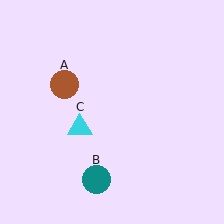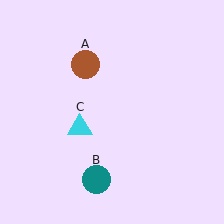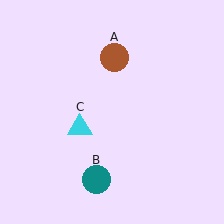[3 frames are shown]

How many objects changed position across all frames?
1 object changed position: brown circle (object A).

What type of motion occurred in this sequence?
The brown circle (object A) rotated clockwise around the center of the scene.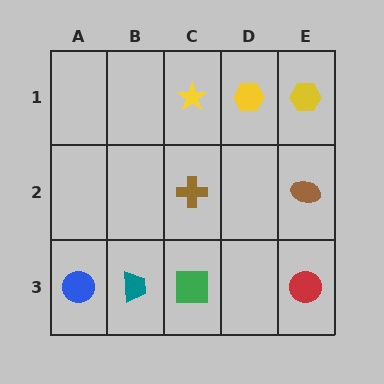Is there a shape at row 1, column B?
No, that cell is empty.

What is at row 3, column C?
A green square.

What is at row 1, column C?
A yellow star.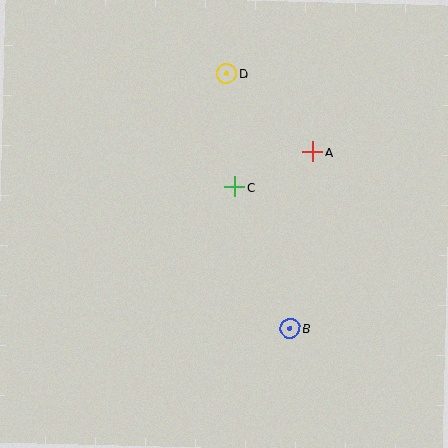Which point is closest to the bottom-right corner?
Point B is closest to the bottom-right corner.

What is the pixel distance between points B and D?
The distance between B and D is 263 pixels.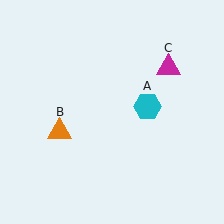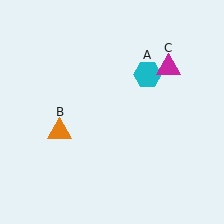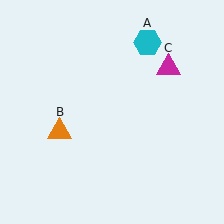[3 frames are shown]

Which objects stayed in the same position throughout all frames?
Orange triangle (object B) and magenta triangle (object C) remained stationary.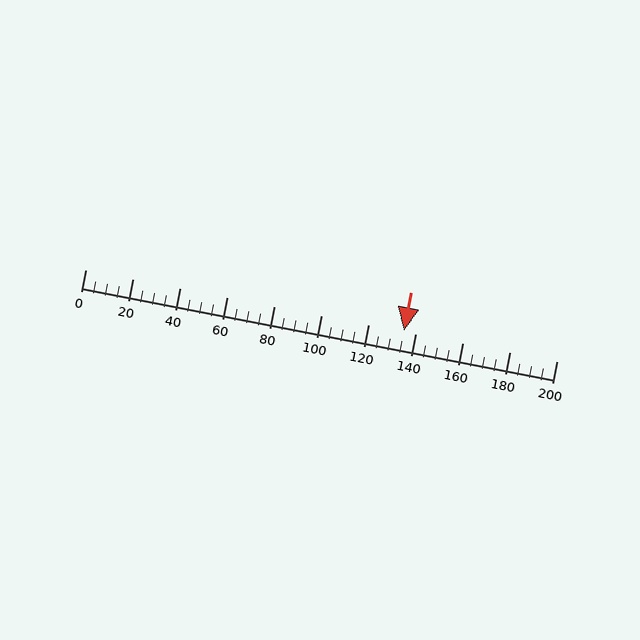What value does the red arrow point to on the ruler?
The red arrow points to approximately 135.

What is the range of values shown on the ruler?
The ruler shows values from 0 to 200.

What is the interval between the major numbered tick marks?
The major tick marks are spaced 20 units apart.